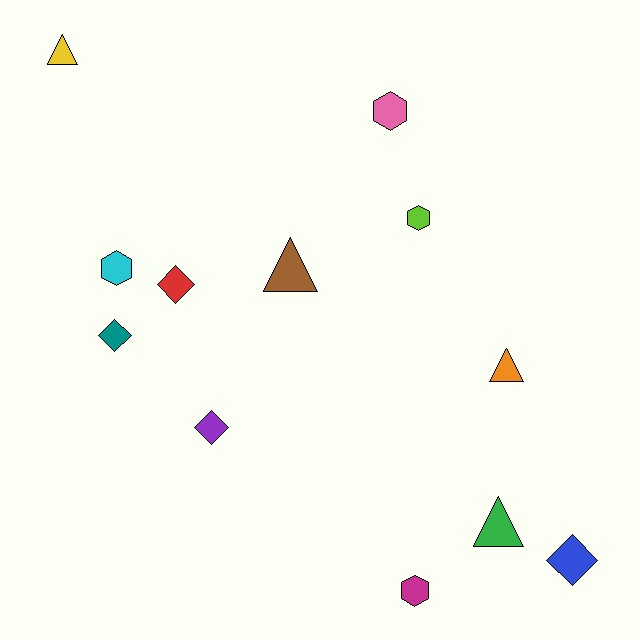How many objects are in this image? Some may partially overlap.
There are 12 objects.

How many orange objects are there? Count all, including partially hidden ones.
There is 1 orange object.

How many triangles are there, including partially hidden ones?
There are 4 triangles.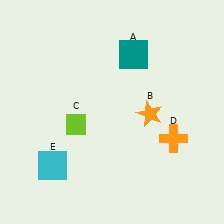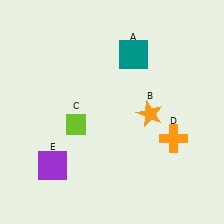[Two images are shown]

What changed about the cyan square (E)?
In Image 1, E is cyan. In Image 2, it changed to purple.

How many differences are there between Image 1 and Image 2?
There is 1 difference between the two images.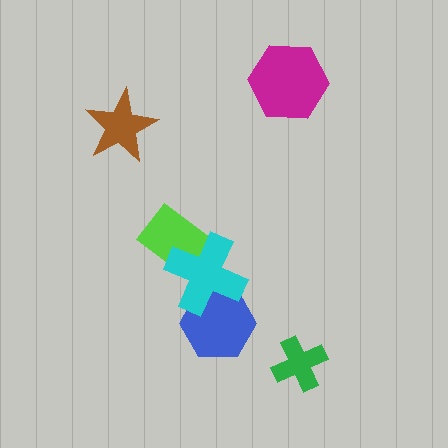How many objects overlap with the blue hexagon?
1 object overlaps with the blue hexagon.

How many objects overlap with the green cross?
0 objects overlap with the green cross.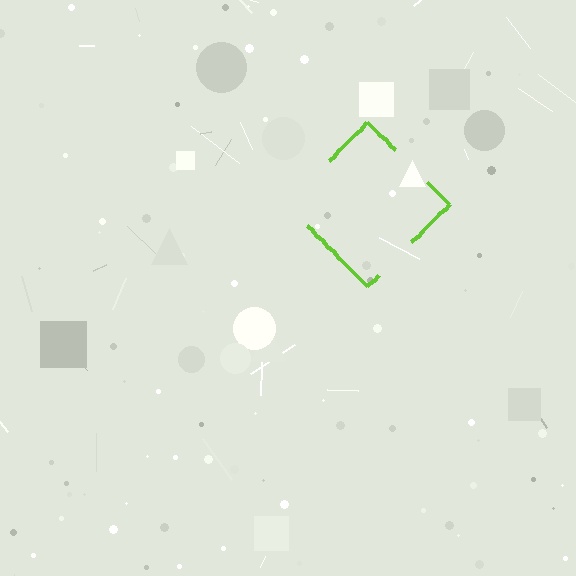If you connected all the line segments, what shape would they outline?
They would outline a diamond.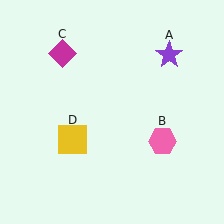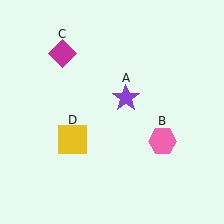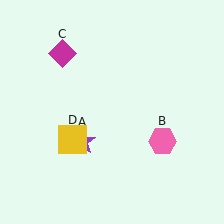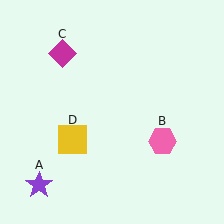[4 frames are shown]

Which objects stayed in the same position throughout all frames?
Pink hexagon (object B) and magenta diamond (object C) and yellow square (object D) remained stationary.